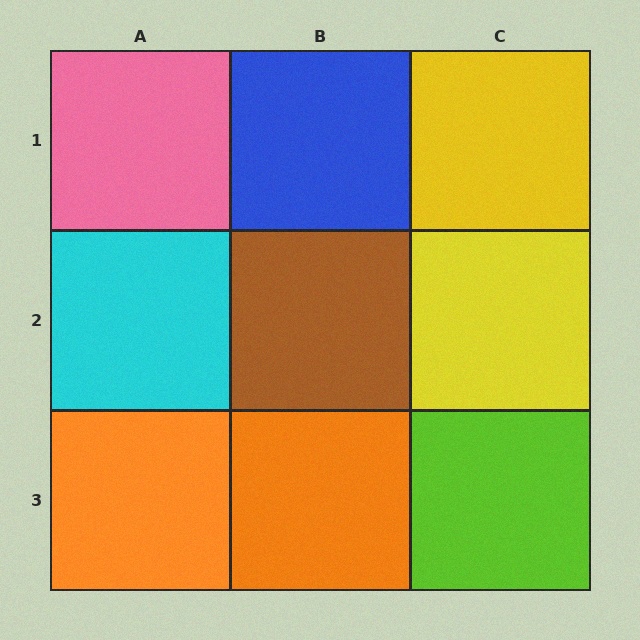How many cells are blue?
1 cell is blue.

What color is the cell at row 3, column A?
Orange.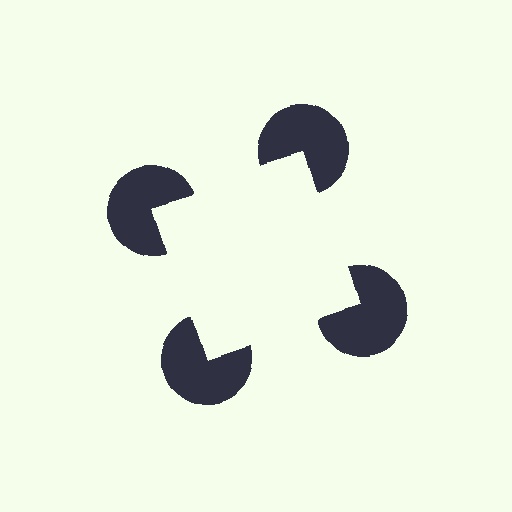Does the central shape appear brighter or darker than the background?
It typically appears slightly brighter than the background, even though no actual brightness change is drawn.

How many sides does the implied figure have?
4 sides.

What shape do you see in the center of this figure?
An illusory square — its edges are inferred from the aligned wedge cuts in the pac-man discs, not physically drawn.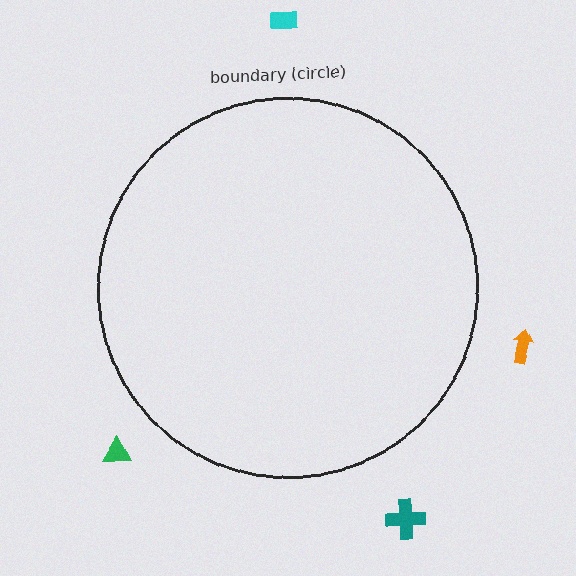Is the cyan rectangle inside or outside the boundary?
Outside.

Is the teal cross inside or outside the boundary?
Outside.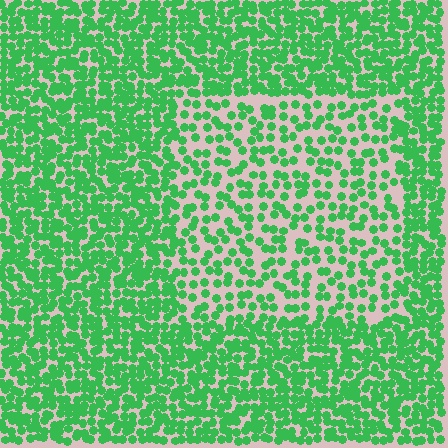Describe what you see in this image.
The image contains small green elements arranged at two different densities. A rectangle-shaped region is visible where the elements are less densely packed than the surrounding area.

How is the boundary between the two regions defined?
The boundary is defined by a change in element density (approximately 1.9x ratio). All elements are the same color, size, and shape.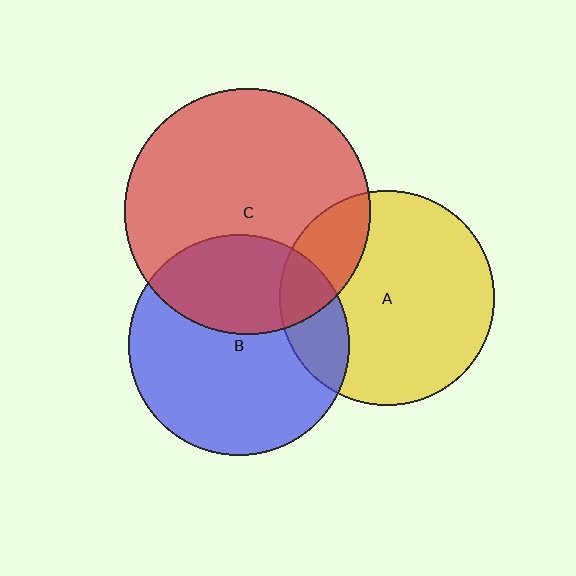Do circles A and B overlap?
Yes.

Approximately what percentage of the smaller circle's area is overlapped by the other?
Approximately 20%.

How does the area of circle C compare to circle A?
Approximately 1.3 times.